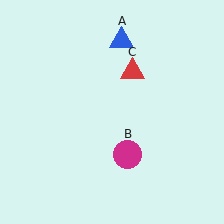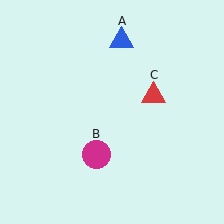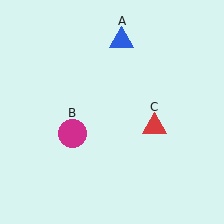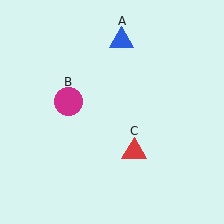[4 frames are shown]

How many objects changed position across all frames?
2 objects changed position: magenta circle (object B), red triangle (object C).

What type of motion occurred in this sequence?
The magenta circle (object B), red triangle (object C) rotated clockwise around the center of the scene.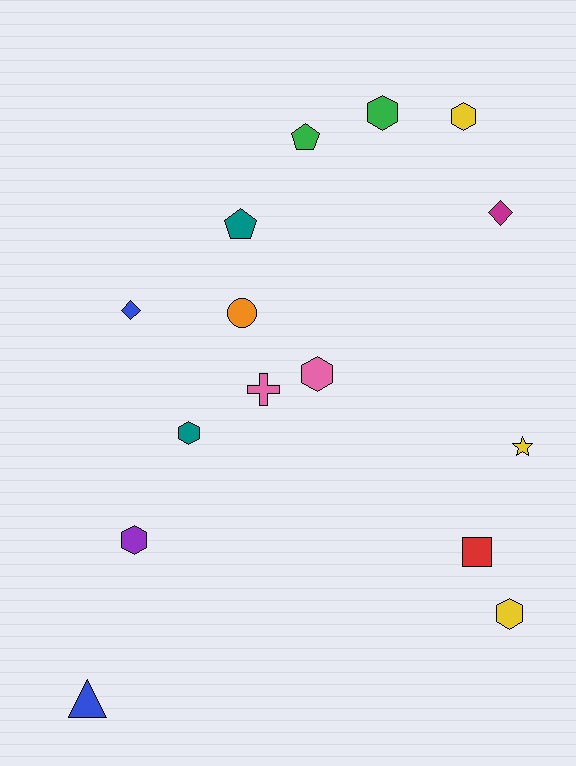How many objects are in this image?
There are 15 objects.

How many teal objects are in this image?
There are 2 teal objects.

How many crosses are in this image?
There is 1 cross.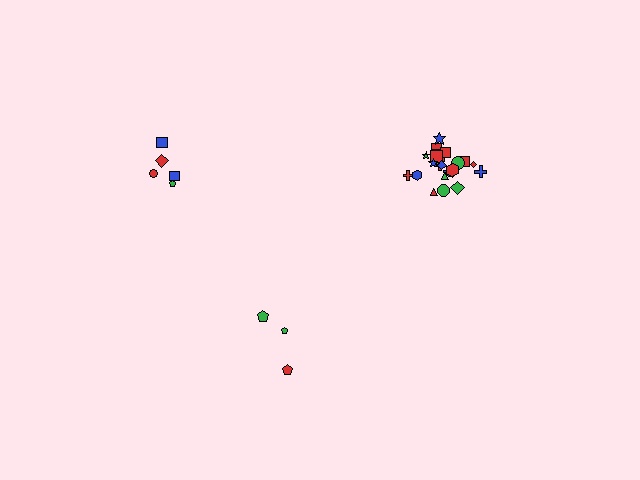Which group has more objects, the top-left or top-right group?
The top-right group.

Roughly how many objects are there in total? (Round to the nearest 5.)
Roughly 35 objects in total.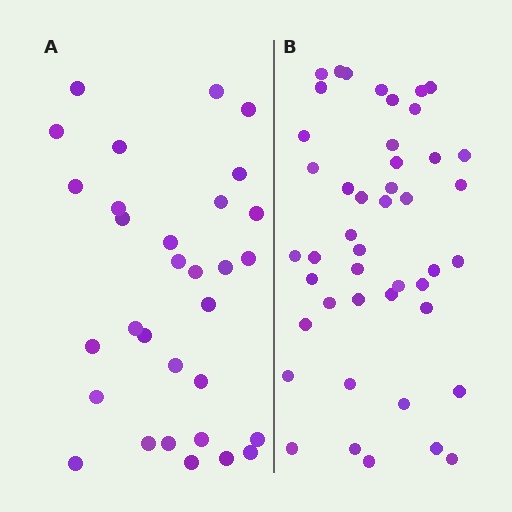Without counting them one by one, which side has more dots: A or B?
Region B (the right region) has more dots.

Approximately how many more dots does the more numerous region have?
Region B has approximately 15 more dots than region A.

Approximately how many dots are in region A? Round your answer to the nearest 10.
About 30 dots. (The exact count is 31, which rounds to 30.)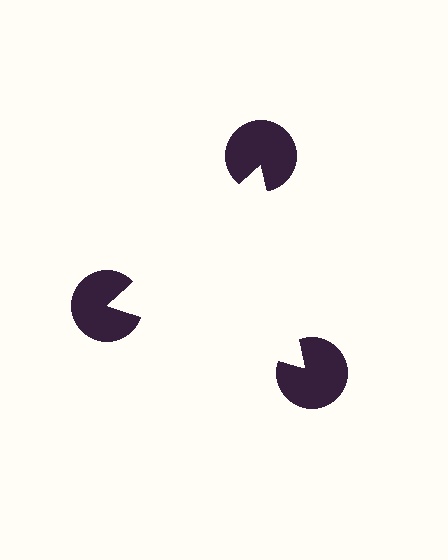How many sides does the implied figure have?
3 sides.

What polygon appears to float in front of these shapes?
An illusory triangle — its edges are inferred from the aligned wedge cuts in the pac-man discs, not physically drawn.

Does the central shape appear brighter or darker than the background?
It typically appears slightly brighter than the background, even though no actual brightness change is drawn.